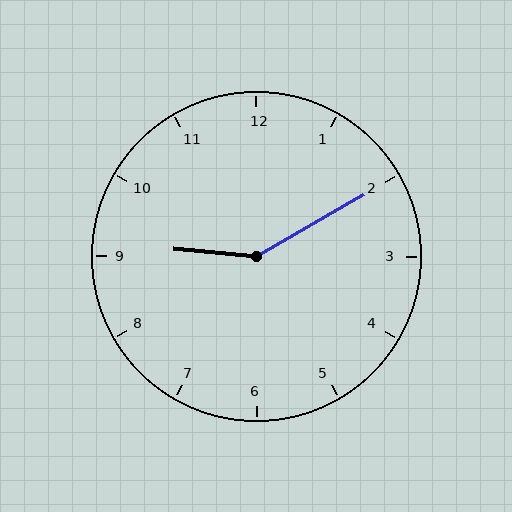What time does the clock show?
9:10.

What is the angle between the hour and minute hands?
Approximately 145 degrees.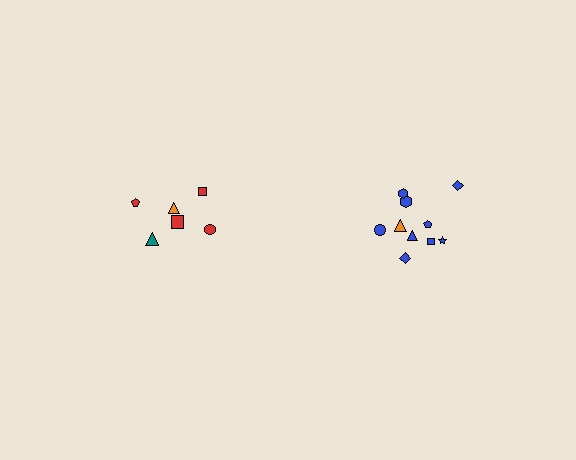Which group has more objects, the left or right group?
The right group.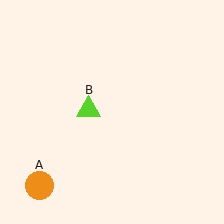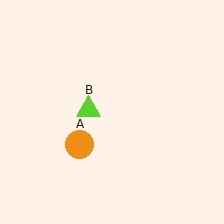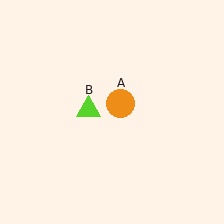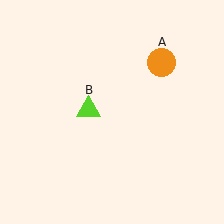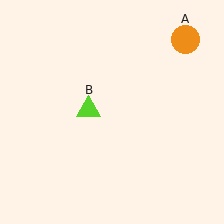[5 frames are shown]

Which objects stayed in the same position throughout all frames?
Lime triangle (object B) remained stationary.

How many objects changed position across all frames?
1 object changed position: orange circle (object A).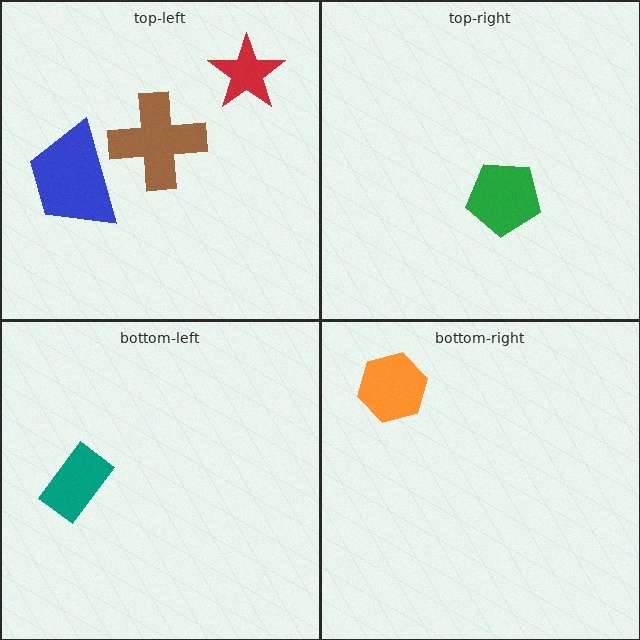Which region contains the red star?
The top-left region.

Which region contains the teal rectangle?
The bottom-left region.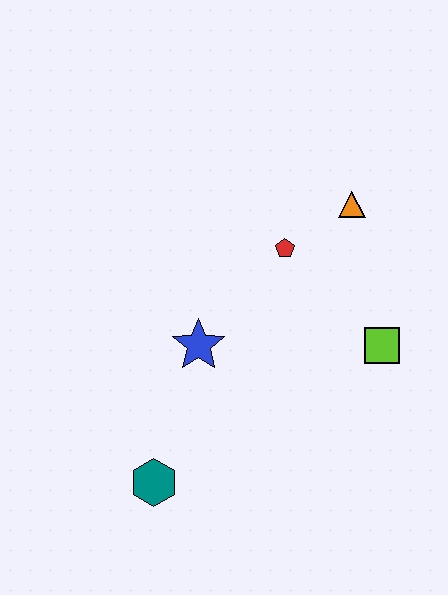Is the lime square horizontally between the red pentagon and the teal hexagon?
No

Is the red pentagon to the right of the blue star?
Yes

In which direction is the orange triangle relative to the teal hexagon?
The orange triangle is above the teal hexagon.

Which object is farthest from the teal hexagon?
The orange triangle is farthest from the teal hexagon.